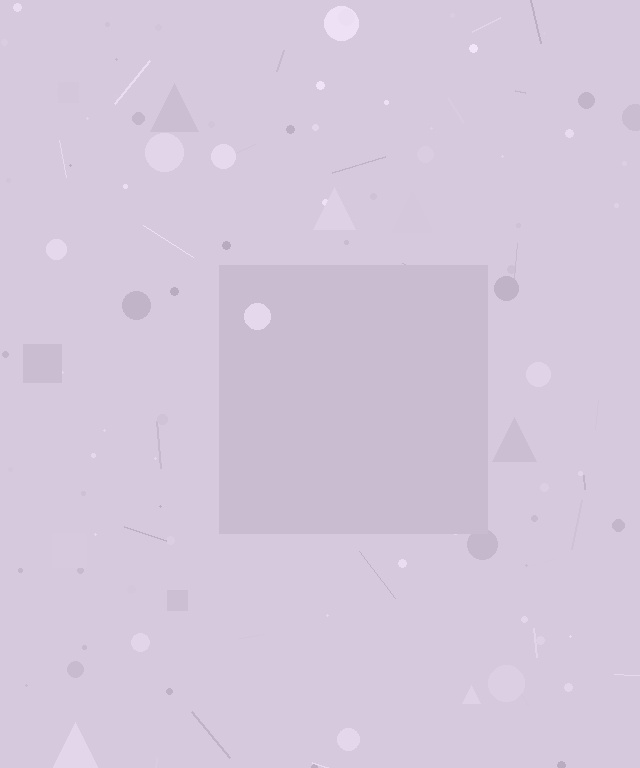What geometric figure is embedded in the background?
A square is embedded in the background.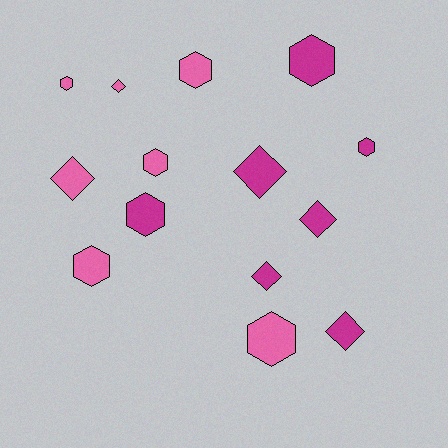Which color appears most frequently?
Magenta, with 7 objects.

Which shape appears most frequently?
Hexagon, with 8 objects.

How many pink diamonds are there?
There are 2 pink diamonds.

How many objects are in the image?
There are 14 objects.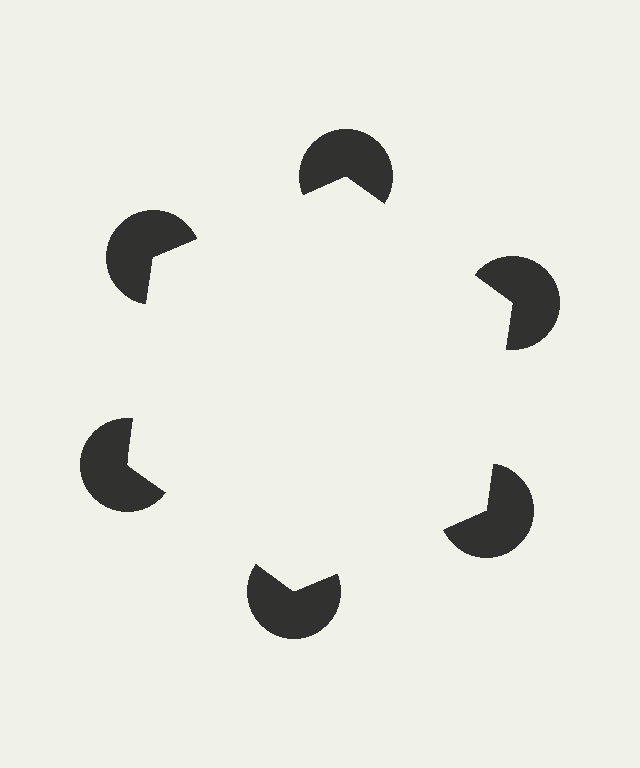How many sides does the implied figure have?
6 sides.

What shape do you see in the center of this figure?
An illusory hexagon — its edges are inferred from the aligned wedge cuts in the pac-man discs, not physically drawn.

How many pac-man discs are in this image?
There are 6 — one at each vertex of the illusory hexagon.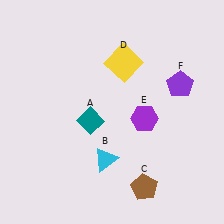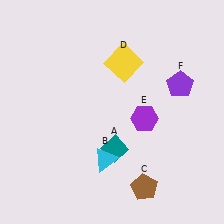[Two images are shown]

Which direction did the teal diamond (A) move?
The teal diamond (A) moved down.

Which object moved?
The teal diamond (A) moved down.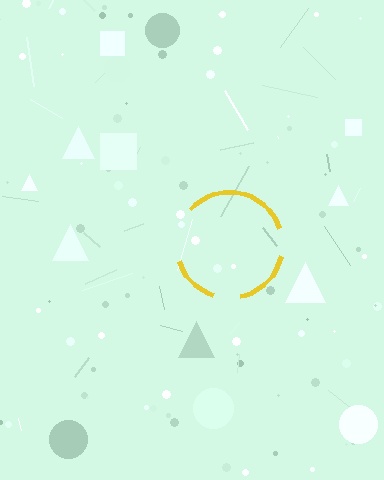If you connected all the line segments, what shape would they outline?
They would outline a circle.